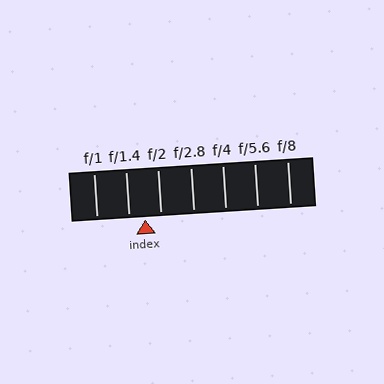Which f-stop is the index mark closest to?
The index mark is closest to f/2.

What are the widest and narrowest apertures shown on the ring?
The widest aperture shown is f/1 and the narrowest is f/8.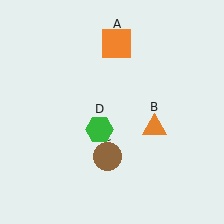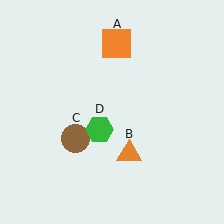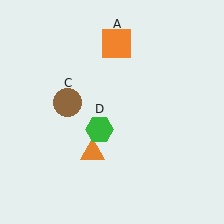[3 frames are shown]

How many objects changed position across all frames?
2 objects changed position: orange triangle (object B), brown circle (object C).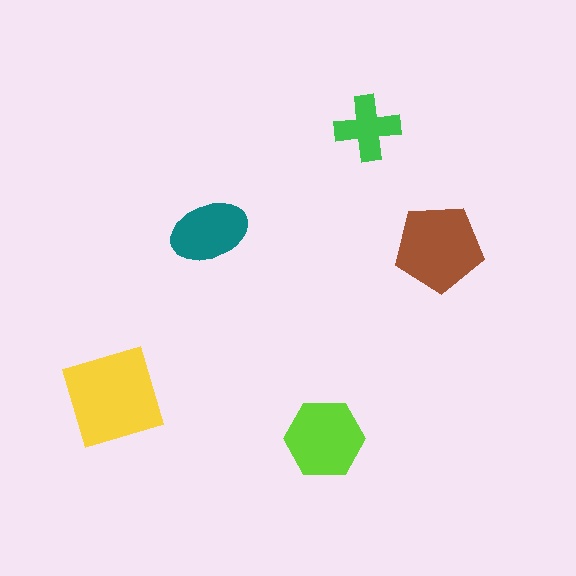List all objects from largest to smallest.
The yellow diamond, the brown pentagon, the lime hexagon, the teal ellipse, the green cross.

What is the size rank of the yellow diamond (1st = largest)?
1st.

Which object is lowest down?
The lime hexagon is bottommost.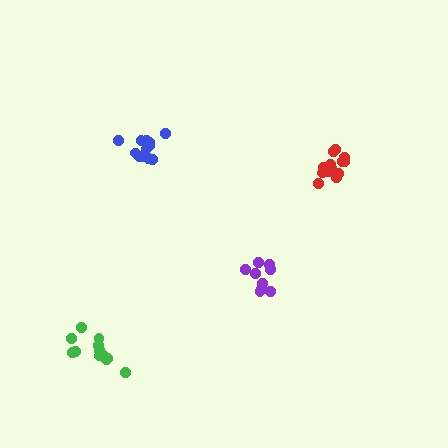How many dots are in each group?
Group 1: 13 dots, Group 2: 12 dots, Group 3: 12 dots, Group 4: 9 dots (46 total).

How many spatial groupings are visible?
There are 4 spatial groupings.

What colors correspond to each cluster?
The clusters are colored: red, blue, green, purple.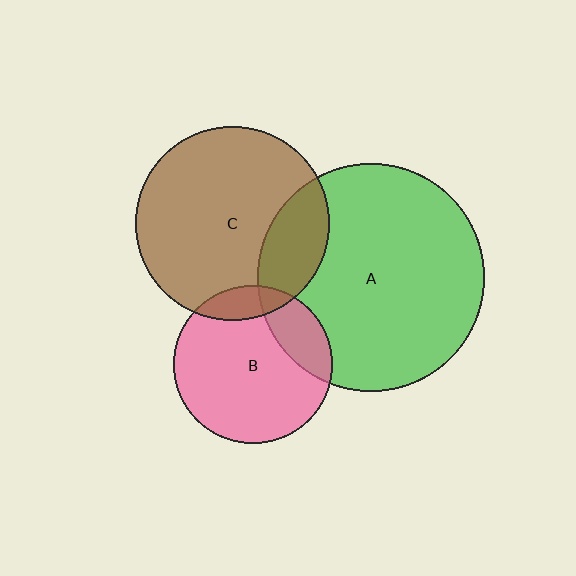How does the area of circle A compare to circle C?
Approximately 1.4 times.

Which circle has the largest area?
Circle A (green).